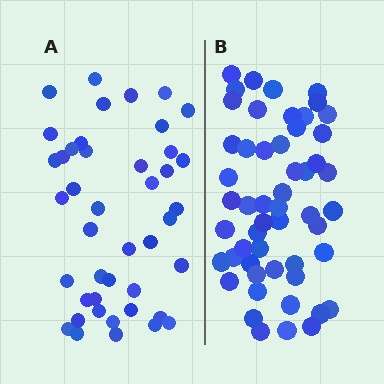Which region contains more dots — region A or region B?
Region B (the right region) has more dots.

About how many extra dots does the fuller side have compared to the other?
Region B has roughly 10 or so more dots than region A.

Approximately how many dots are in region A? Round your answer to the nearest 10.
About 40 dots. (The exact count is 43, which rounds to 40.)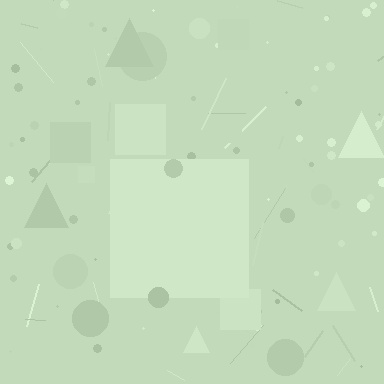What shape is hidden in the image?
A square is hidden in the image.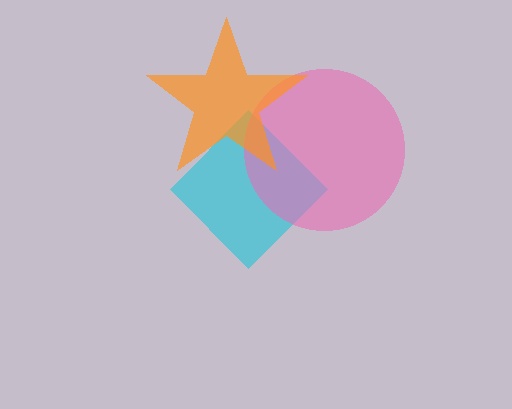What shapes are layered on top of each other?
The layered shapes are: a cyan diamond, a pink circle, an orange star.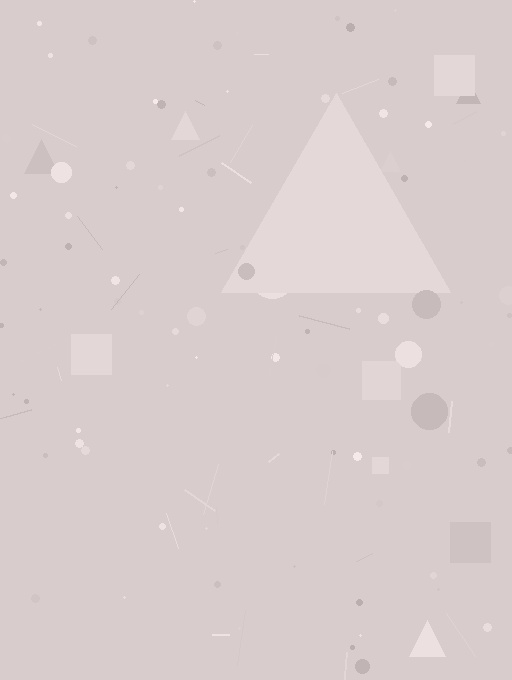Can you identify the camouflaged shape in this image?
The camouflaged shape is a triangle.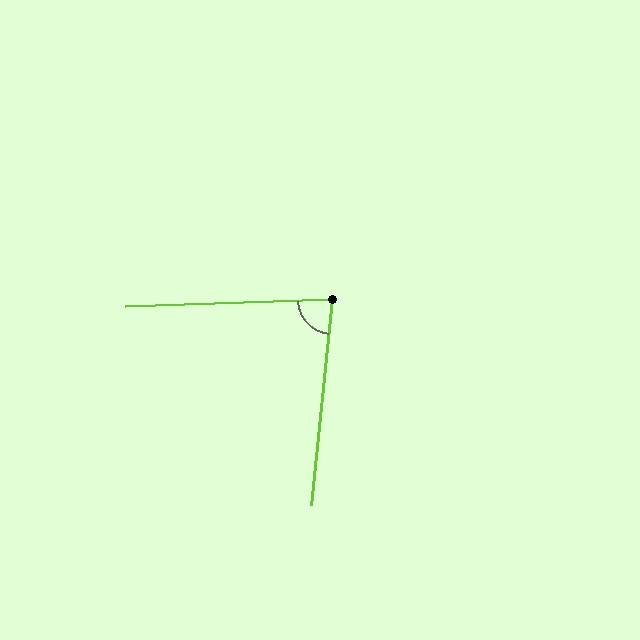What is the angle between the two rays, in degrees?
Approximately 82 degrees.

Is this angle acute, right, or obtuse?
It is acute.